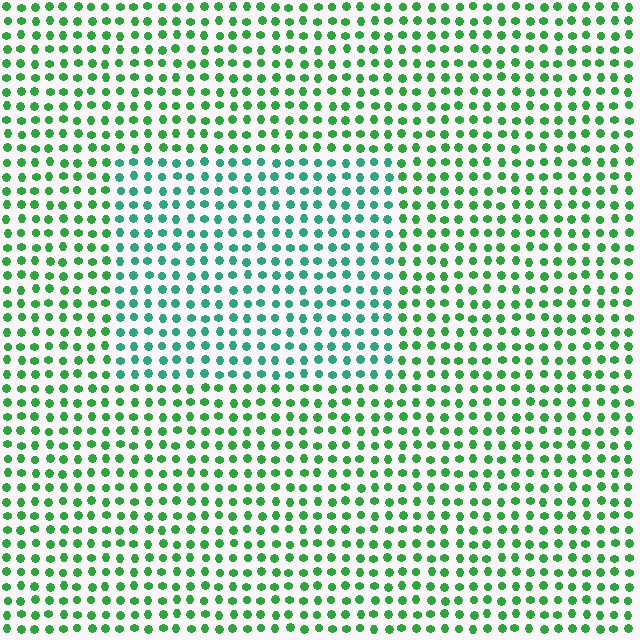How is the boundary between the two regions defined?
The boundary is defined purely by a slight shift in hue (about 33 degrees). Spacing, size, and orientation are identical on both sides.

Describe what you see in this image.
The image is filled with small green elements in a uniform arrangement. A rectangle-shaped region is visible where the elements are tinted to a slightly different hue, forming a subtle color boundary.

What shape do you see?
I see a rectangle.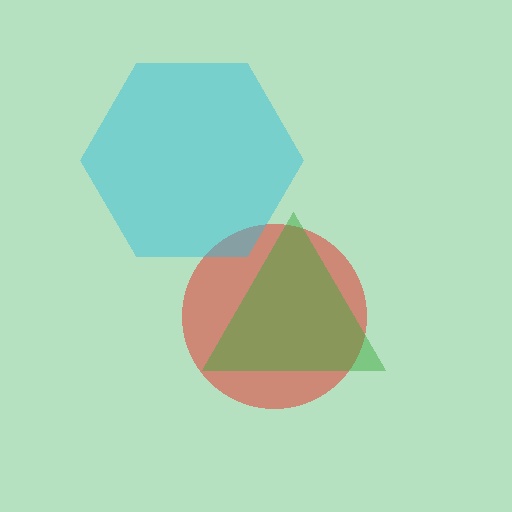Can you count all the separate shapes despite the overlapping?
Yes, there are 3 separate shapes.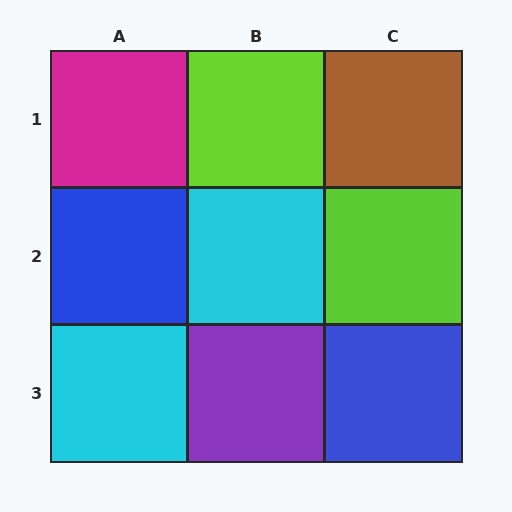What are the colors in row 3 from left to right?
Cyan, purple, blue.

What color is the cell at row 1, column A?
Magenta.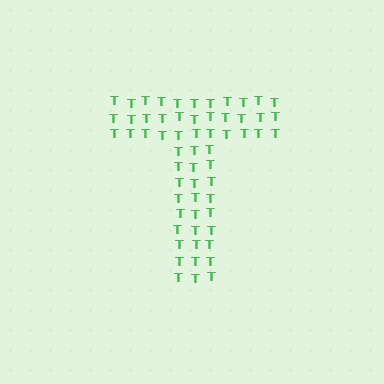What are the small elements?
The small elements are letter T's.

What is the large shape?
The large shape is the letter T.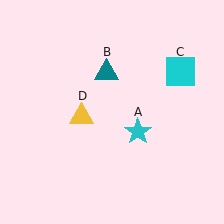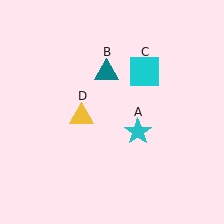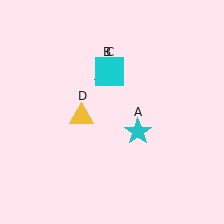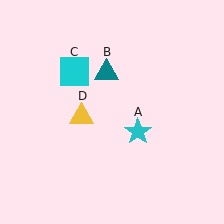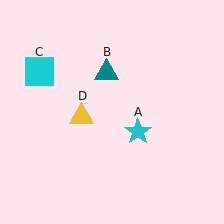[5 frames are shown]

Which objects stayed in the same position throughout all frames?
Cyan star (object A) and teal triangle (object B) and yellow triangle (object D) remained stationary.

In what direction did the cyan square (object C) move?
The cyan square (object C) moved left.